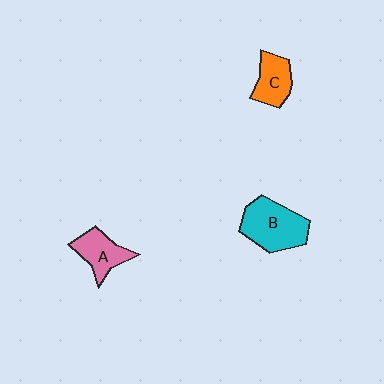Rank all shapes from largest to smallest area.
From largest to smallest: B (cyan), A (pink), C (orange).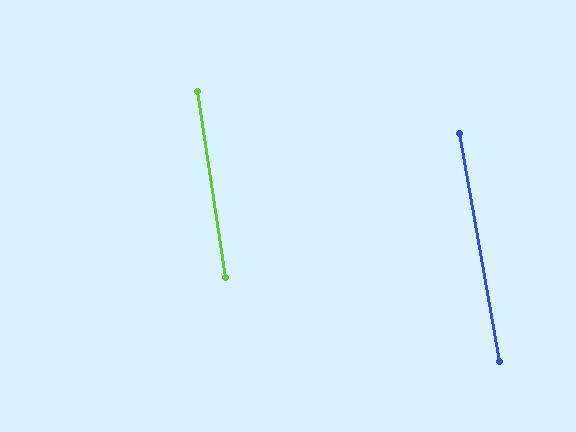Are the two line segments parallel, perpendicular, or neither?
Parallel — their directions differ by only 1.0°.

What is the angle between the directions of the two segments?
Approximately 1 degree.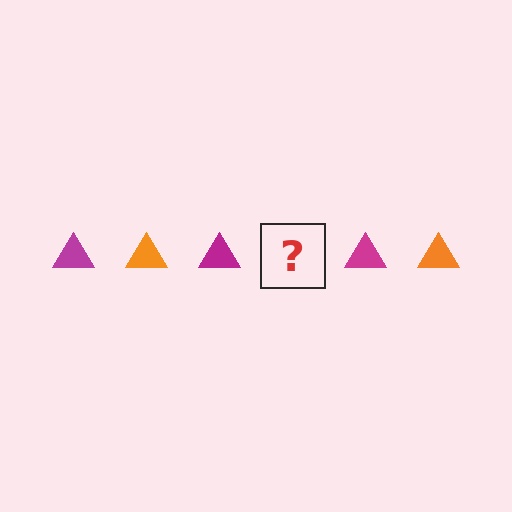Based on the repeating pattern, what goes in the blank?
The blank should be an orange triangle.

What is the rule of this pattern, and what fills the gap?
The rule is that the pattern cycles through magenta, orange triangles. The gap should be filled with an orange triangle.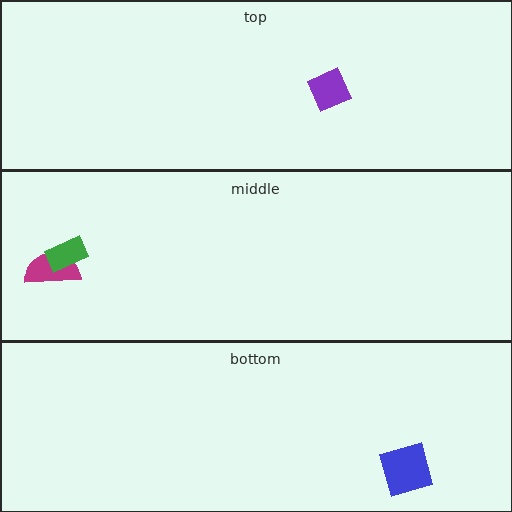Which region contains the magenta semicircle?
The middle region.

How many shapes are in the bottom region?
1.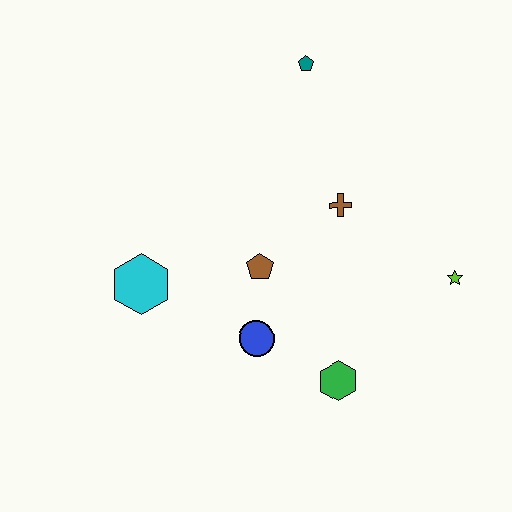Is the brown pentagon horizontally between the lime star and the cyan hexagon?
Yes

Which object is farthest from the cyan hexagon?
The lime star is farthest from the cyan hexagon.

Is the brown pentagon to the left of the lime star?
Yes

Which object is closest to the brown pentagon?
The blue circle is closest to the brown pentagon.